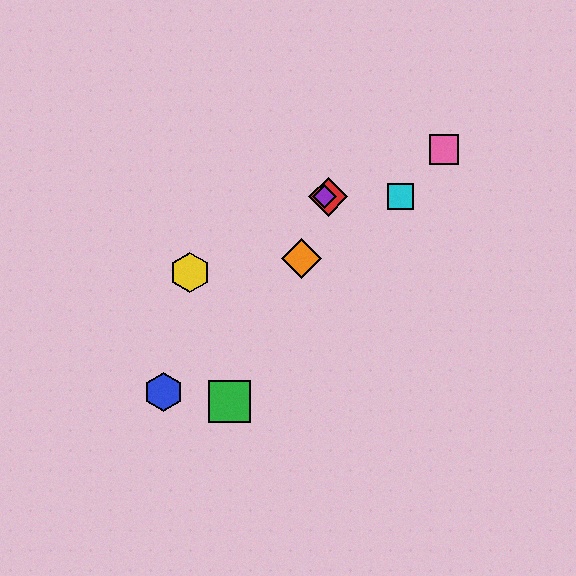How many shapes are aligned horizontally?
3 shapes (the red diamond, the purple diamond, the cyan square) are aligned horizontally.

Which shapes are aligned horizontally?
The red diamond, the purple diamond, the cyan square are aligned horizontally.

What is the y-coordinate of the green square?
The green square is at y≈402.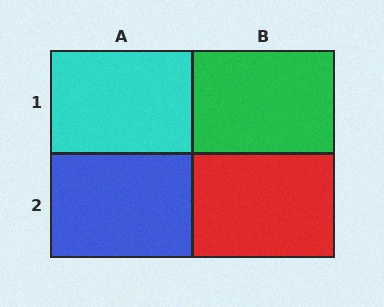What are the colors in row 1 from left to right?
Cyan, green.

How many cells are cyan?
1 cell is cyan.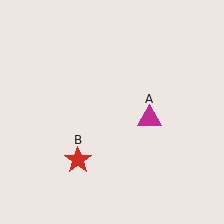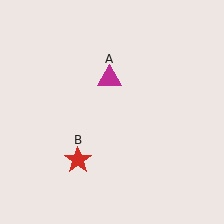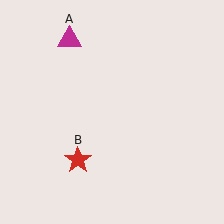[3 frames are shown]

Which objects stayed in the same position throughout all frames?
Red star (object B) remained stationary.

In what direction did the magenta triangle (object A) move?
The magenta triangle (object A) moved up and to the left.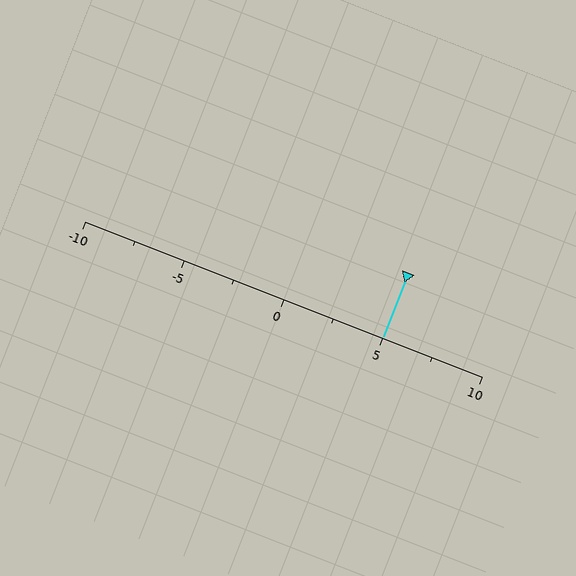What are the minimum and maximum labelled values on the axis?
The axis runs from -10 to 10.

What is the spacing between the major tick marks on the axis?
The major ticks are spaced 5 apart.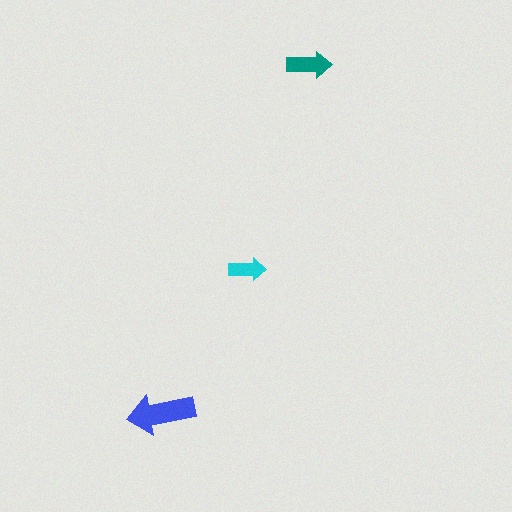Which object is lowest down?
The blue arrow is bottommost.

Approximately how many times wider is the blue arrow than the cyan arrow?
About 2 times wider.